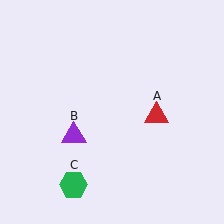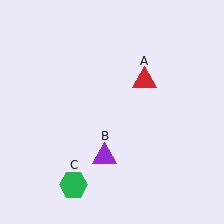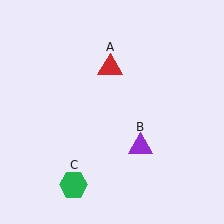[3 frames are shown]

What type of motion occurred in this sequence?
The red triangle (object A), purple triangle (object B) rotated counterclockwise around the center of the scene.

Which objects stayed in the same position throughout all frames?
Green hexagon (object C) remained stationary.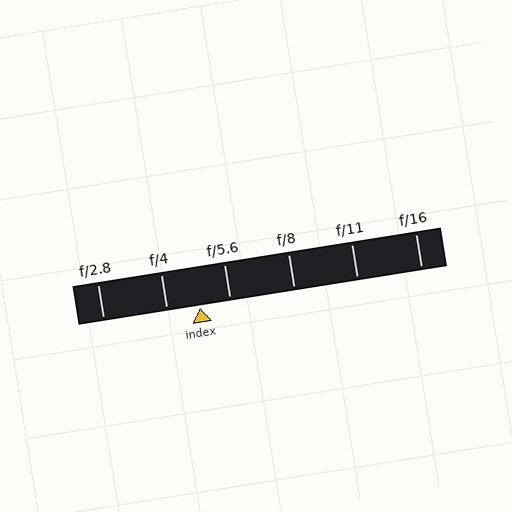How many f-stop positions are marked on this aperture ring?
There are 6 f-stop positions marked.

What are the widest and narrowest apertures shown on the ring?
The widest aperture shown is f/2.8 and the narrowest is f/16.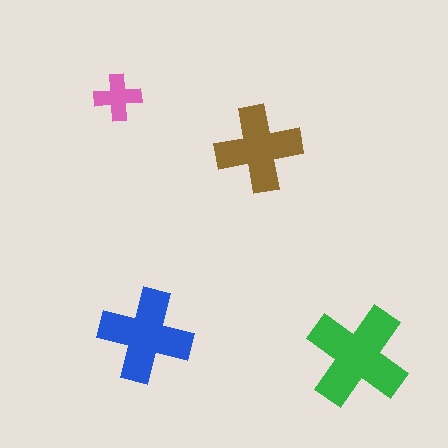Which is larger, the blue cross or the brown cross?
The blue one.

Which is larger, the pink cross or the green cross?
The green one.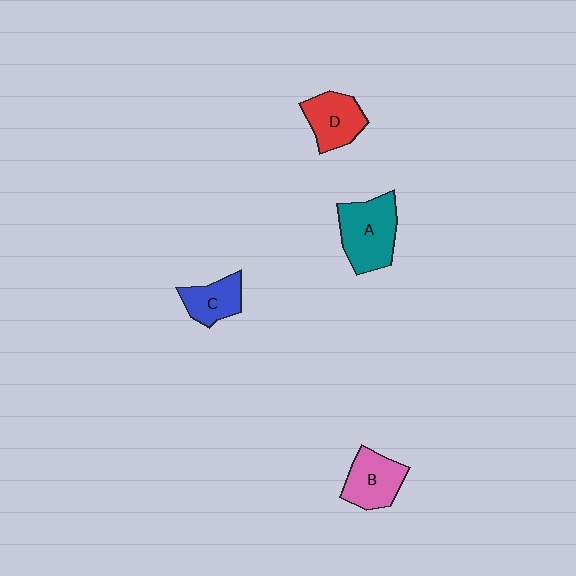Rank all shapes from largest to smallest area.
From largest to smallest: A (teal), B (pink), D (red), C (blue).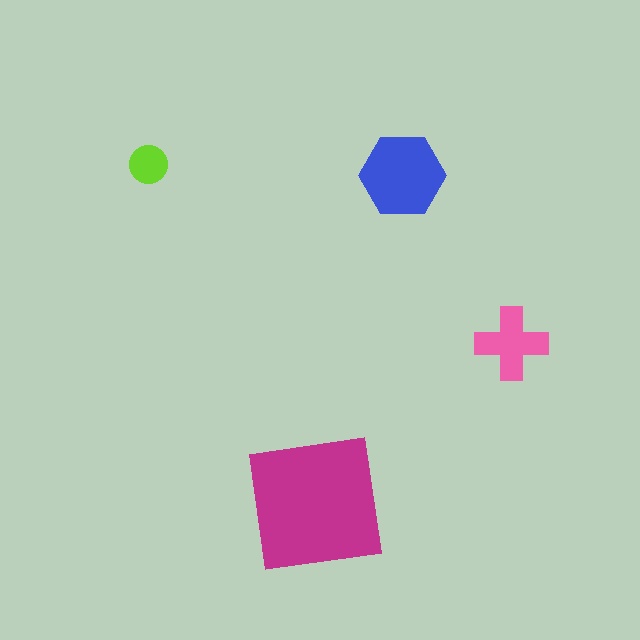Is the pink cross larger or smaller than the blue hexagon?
Smaller.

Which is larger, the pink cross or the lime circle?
The pink cross.